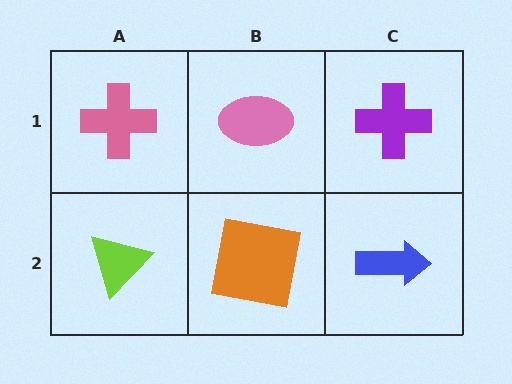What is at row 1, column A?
A pink cross.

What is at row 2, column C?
A blue arrow.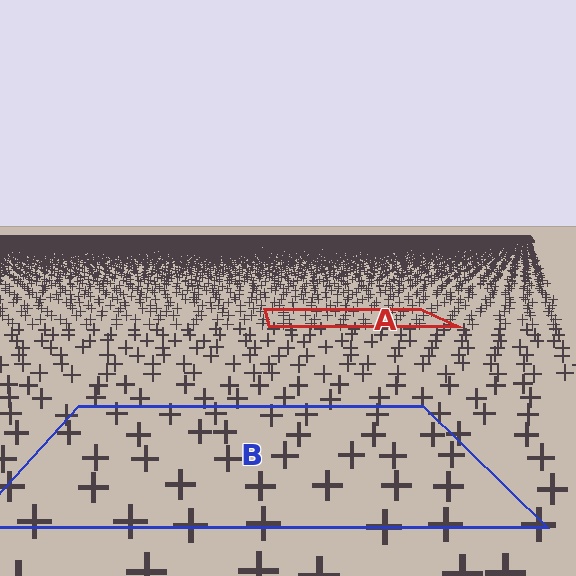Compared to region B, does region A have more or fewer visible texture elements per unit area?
Region A has more texture elements per unit area — they are packed more densely because it is farther away.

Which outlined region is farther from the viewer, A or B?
Region A is farther from the viewer — the texture elements inside it appear smaller and more densely packed.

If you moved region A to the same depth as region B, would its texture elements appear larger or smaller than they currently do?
They would appear larger. At a closer depth, the same texture elements are projected at a bigger on-screen size.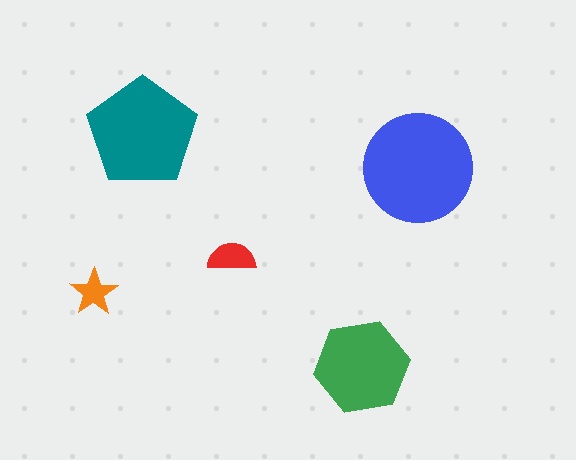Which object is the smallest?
The orange star.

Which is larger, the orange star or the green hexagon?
The green hexagon.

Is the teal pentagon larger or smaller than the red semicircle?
Larger.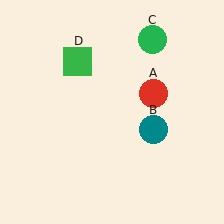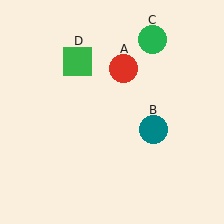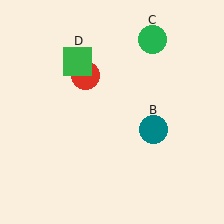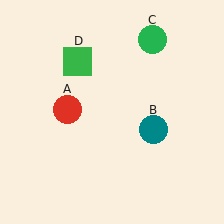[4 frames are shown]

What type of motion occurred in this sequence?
The red circle (object A) rotated counterclockwise around the center of the scene.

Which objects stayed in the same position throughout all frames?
Teal circle (object B) and green circle (object C) and green square (object D) remained stationary.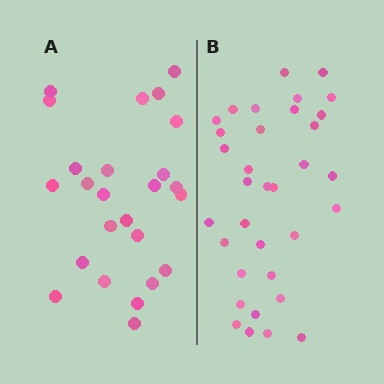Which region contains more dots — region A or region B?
Region B (the right region) has more dots.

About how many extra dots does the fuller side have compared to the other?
Region B has roughly 8 or so more dots than region A.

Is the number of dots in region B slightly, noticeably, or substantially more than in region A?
Region B has noticeably more, but not dramatically so. The ratio is roughly 1.4 to 1.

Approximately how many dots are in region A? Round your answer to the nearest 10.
About 20 dots. (The exact count is 25, which rounds to 20.)